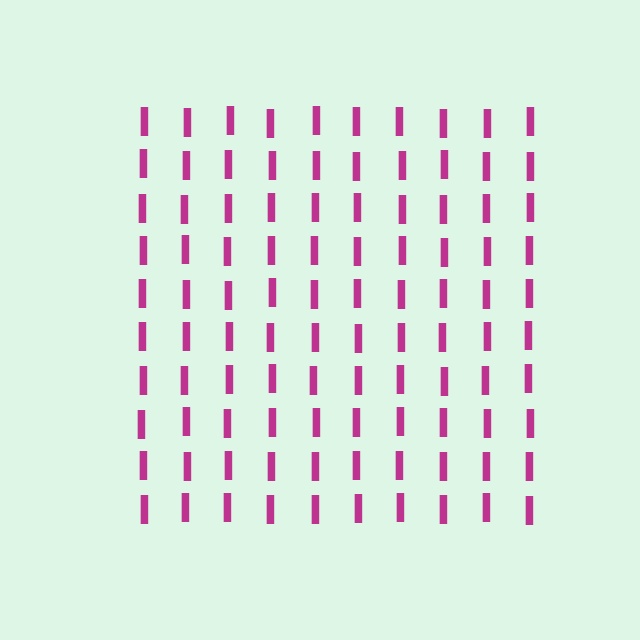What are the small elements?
The small elements are letter I's.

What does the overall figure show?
The overall figure shows a square.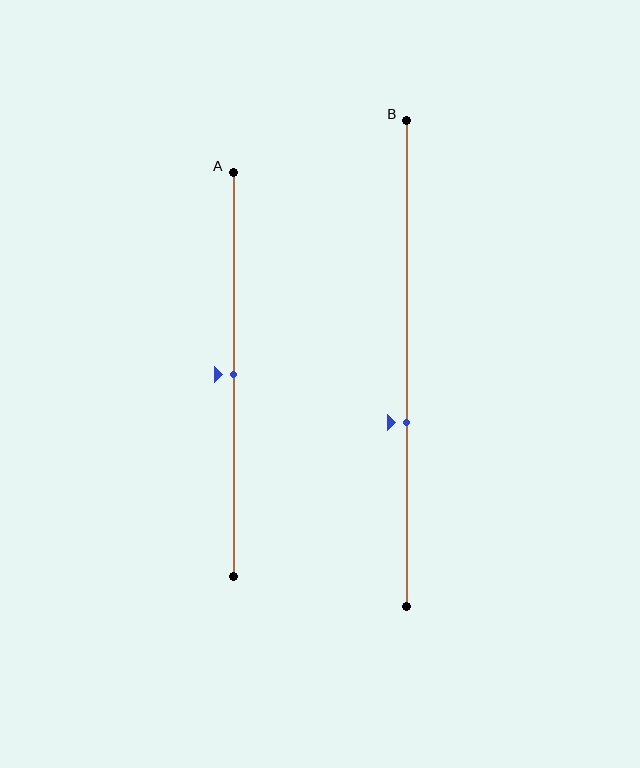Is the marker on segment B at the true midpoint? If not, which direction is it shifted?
No, the marker on segment B is shifted downward by about 12% of the segment length.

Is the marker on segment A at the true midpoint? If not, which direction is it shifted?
Yes, the marker on segment A is at the true midpoint.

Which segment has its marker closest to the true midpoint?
Segment A has its marker closest to the true midpoint.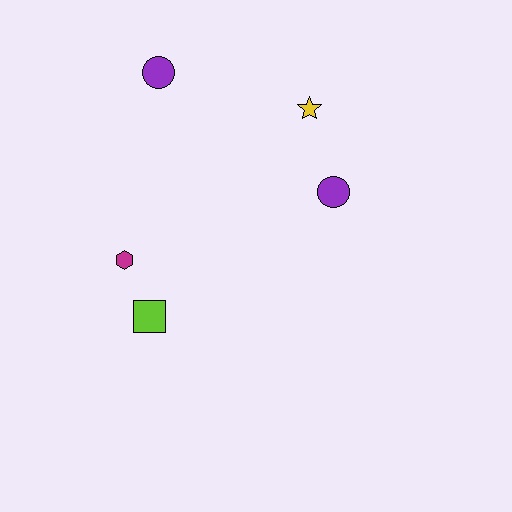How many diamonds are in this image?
There are no diamonds.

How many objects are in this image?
There are 5 objects.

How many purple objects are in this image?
There are 2 purple objects.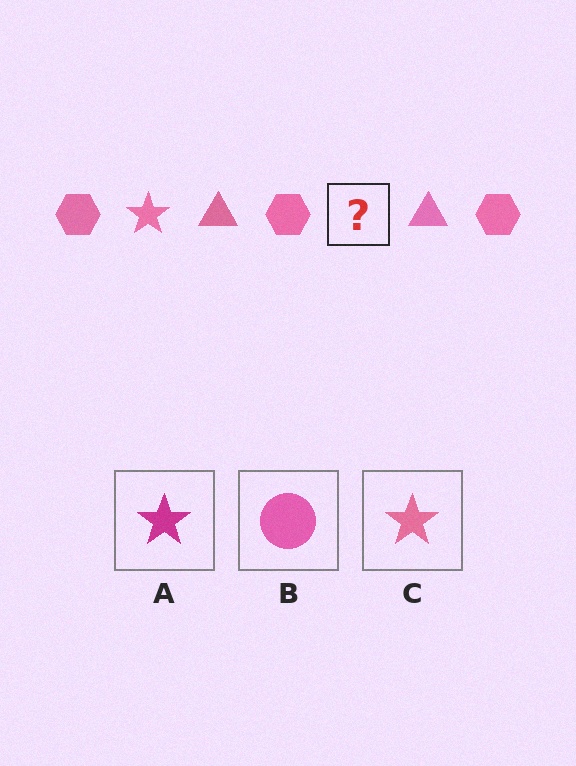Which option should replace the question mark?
Option C.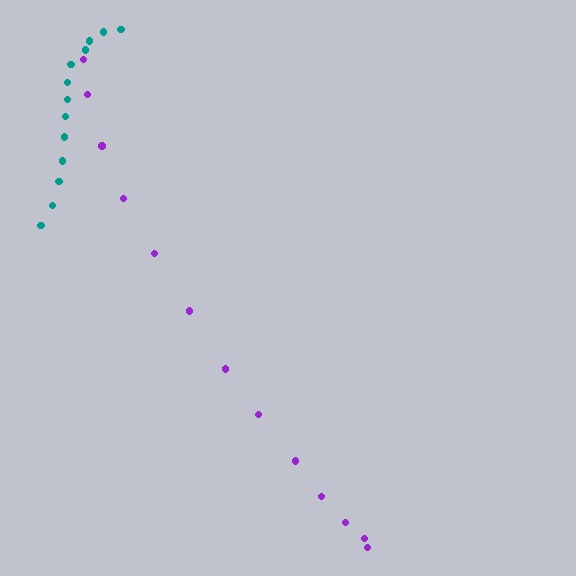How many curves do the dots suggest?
There are 2 distinct paths.